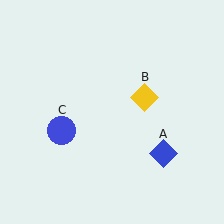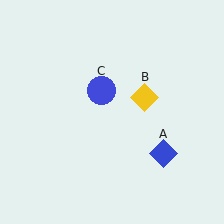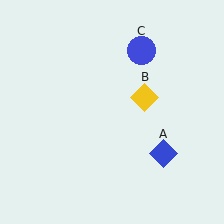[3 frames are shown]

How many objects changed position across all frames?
1 object changed position: blue circle (object C).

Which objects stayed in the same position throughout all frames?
Blue diamond (object A) and yellow diamond (object B) remained stationary.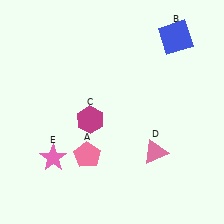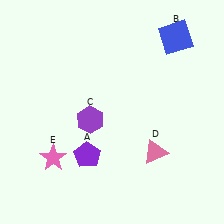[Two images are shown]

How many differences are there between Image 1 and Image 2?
There are 2 differences between the two images.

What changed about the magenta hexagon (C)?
In Image 1, C is magenta. In Image 2, it changed to purple.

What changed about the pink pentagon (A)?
In Image 1, A is pink. In Image 2, it changed to purple.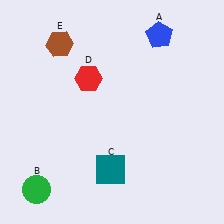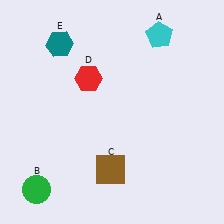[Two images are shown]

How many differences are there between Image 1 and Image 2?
There are 3 differences between the two images.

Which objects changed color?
A changed from blue to cyan. C changed from teal to brown. E changed from brown to teal.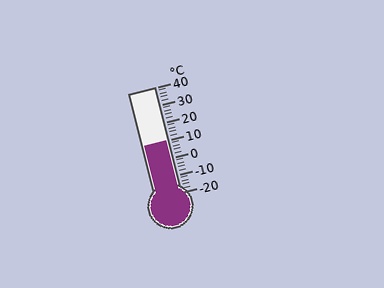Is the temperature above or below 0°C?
The temperature is above 0°C.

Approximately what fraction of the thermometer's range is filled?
The thermometer is filled to approximately 50% of its range.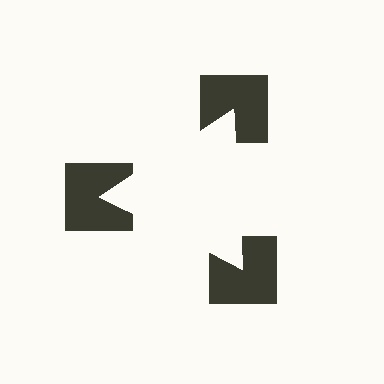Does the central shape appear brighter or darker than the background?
It typically appears slightly brighter than the background, even though no actual brightness change is drawn.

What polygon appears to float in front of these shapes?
An illusory triangle — its edges are inferred from the aligned wedge cuts in the notched squares, not physically drawn.